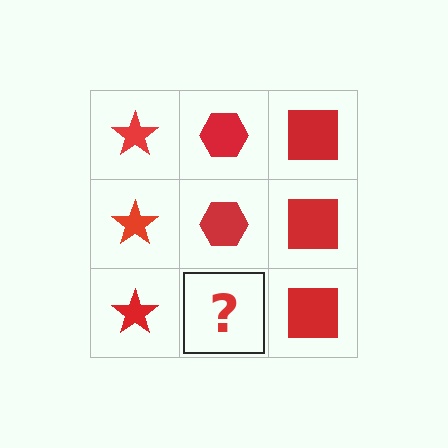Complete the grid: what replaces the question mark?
The question mark should be replaced with a red hexagon.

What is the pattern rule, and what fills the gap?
The rule is that each column has a consistent shape. The gap should be filled with a red hexagon.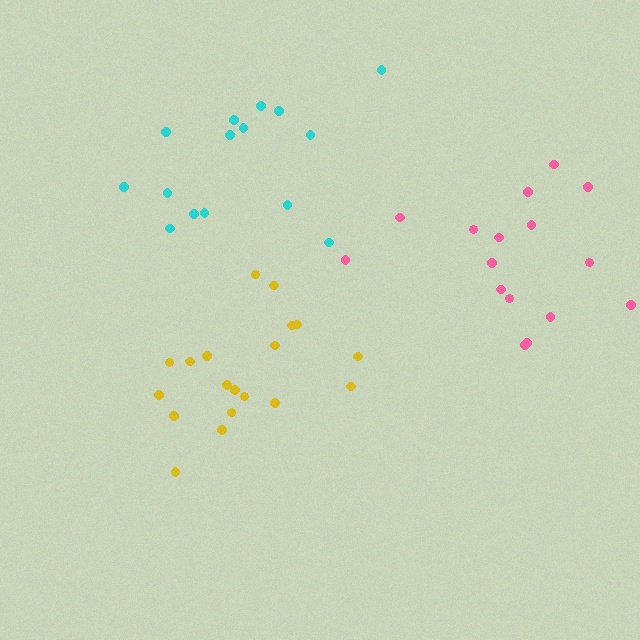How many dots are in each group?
Group 1: 15 dots, Group 2: 19 dots, Group 3: 16 dots (50 total).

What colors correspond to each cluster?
The clusters are colored: cyan, yellow, pink.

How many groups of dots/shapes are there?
There are 3 groups.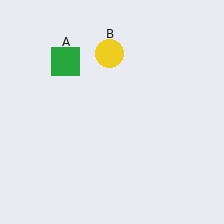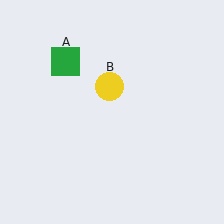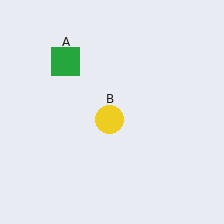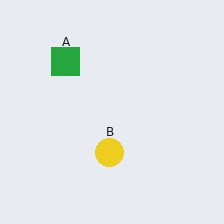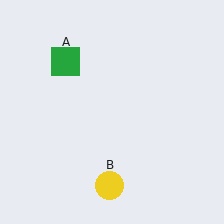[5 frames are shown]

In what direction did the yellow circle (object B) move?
The yellow circle (object B) moved down.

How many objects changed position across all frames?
1 object changed position: yellow circle (object B).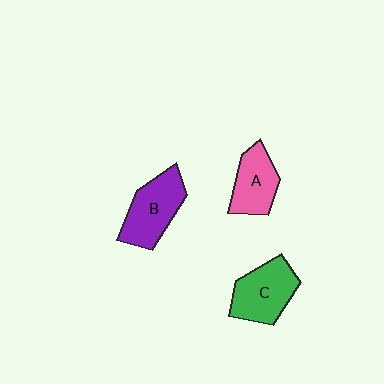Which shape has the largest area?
Shape B (purple).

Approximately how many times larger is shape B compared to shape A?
Approximately 1.3 times.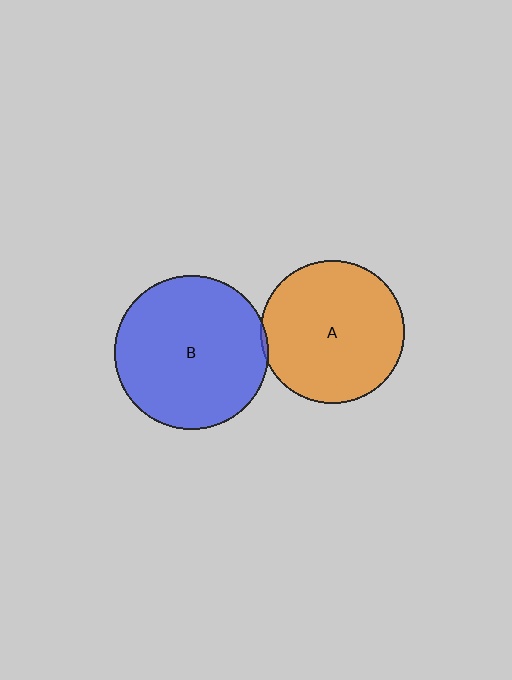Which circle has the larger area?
Circle B (blue).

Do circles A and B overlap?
Yes.